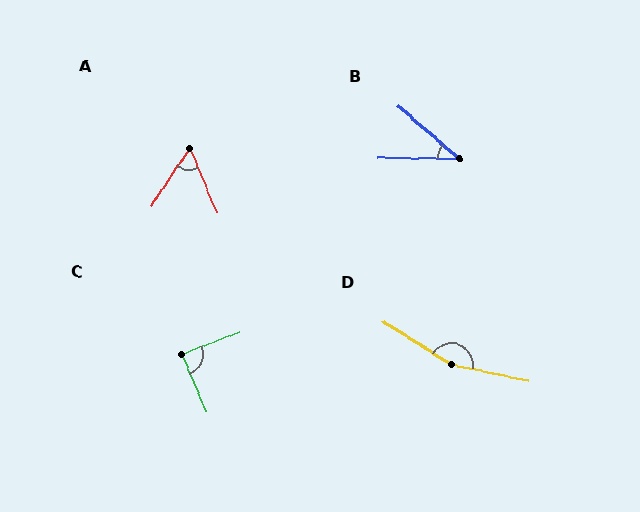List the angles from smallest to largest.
B (40°), A (56°), C (87°), D (159°).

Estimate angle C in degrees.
Approximately 87 degrees.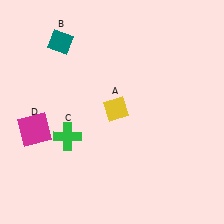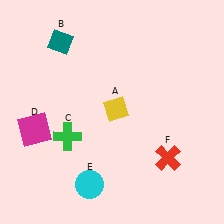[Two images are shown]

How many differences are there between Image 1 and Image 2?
There are 2 differences between the two images.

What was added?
A cyan circle (E), a red cross (F) were added in Image 2.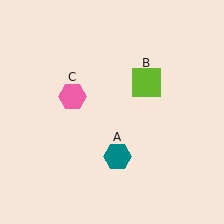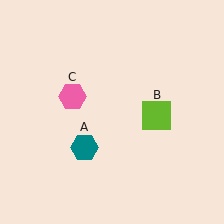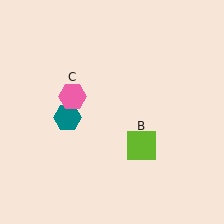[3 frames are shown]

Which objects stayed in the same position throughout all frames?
Pink hexagon (object C) remained stationary.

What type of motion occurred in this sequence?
The teal hexagon (object A), lime square (object B) rotated clockwise around the center of the scene.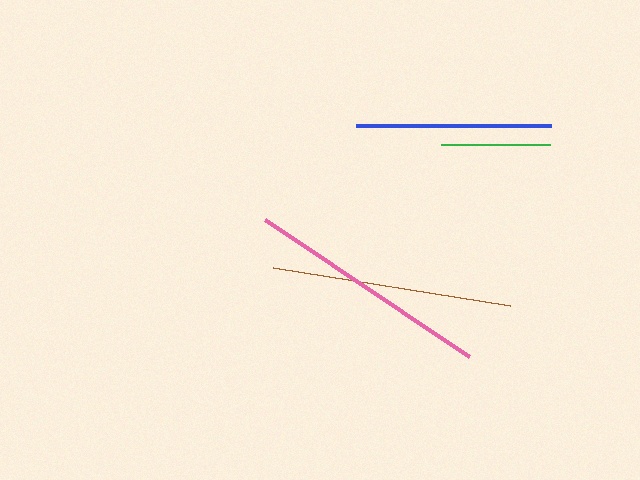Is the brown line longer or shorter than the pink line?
The pink line is longer than the brown line.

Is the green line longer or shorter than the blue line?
The blue line is longer than the green line.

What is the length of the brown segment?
The brown segment is approximately 240 pixels long.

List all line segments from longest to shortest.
From longest to shortest: pink, brown, blue, green.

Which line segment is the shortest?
The green line is the shortest at approximately 108 pixels.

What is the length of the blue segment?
The blue segment is approximately 195 pixels long.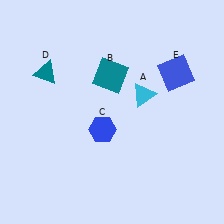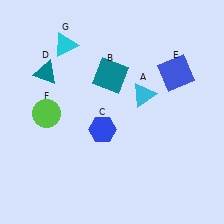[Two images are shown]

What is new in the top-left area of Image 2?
A cyan triangle (G) was added in the top-left area of Image 2.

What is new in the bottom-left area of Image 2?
A lime circle (F) was added in the bottom-left area of Image 2.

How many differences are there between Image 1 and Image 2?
There are 2 differences between the two images.